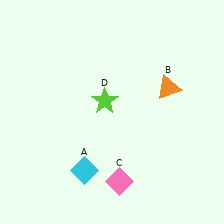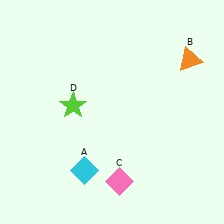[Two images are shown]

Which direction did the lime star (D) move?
The lime star (D) moved left.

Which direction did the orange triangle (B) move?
The orange triangle (B) moved up.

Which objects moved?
The objects that moved are: the orange triangle (B), the lime star (D).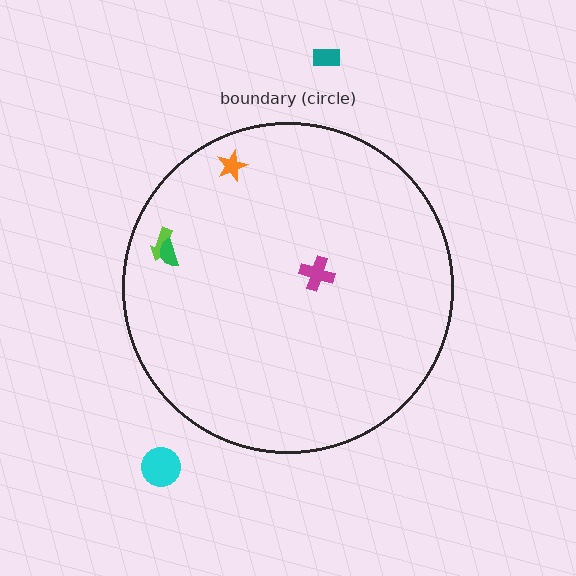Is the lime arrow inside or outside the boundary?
Inside.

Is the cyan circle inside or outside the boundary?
Outside.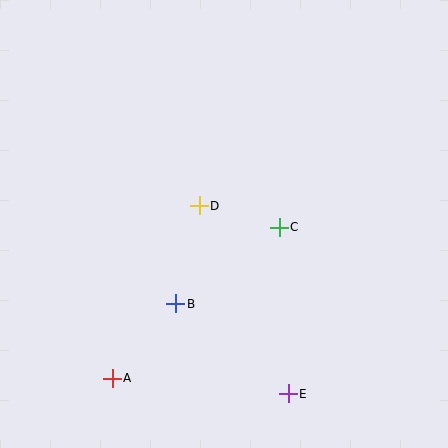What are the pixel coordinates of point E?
Point E is at (288, 394).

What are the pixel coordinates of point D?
Point D is at (199, 206).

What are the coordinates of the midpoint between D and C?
The midpoint between D and C is at (239, 217).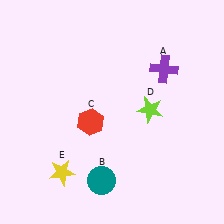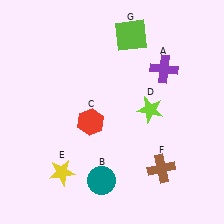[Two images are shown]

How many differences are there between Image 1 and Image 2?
There are 2 differences between the two images.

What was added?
A brown cross (F), a lime square (G) were added in Image 2.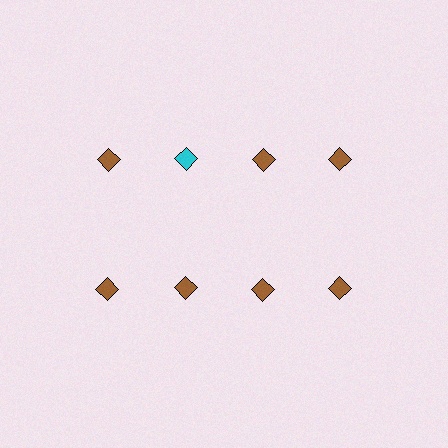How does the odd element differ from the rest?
It has a different color: cyan instead of brown.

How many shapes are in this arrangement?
There are 8 shapes arranged in a grid pattern.